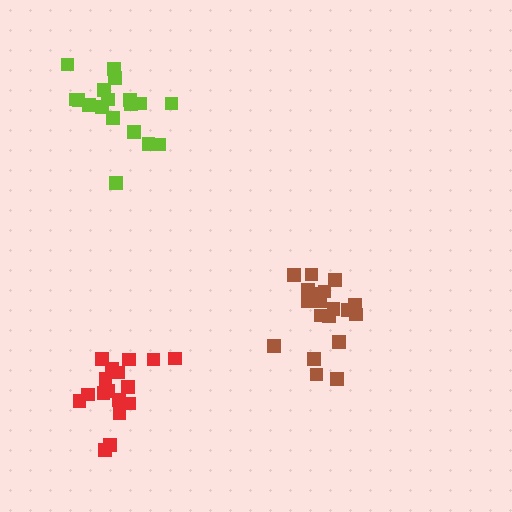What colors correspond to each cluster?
The clusters are colored: brown, lime, red.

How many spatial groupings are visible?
There are 3 spatial groupings.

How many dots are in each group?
Group 1: 19 dots, Group 2: 18 dots, Group 3: 17 dots (54 total).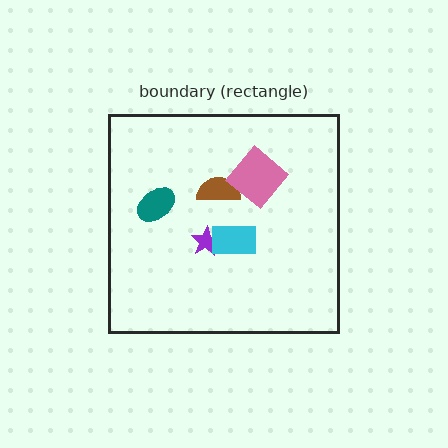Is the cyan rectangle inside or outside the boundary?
Inside.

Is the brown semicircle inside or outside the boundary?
Inside.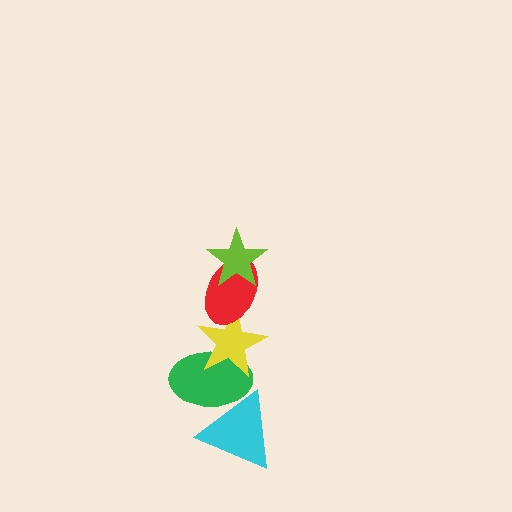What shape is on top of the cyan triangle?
The green ellipse is on top of the cyan triangle.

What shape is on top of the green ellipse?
The yellow star is on top of the green ellipse.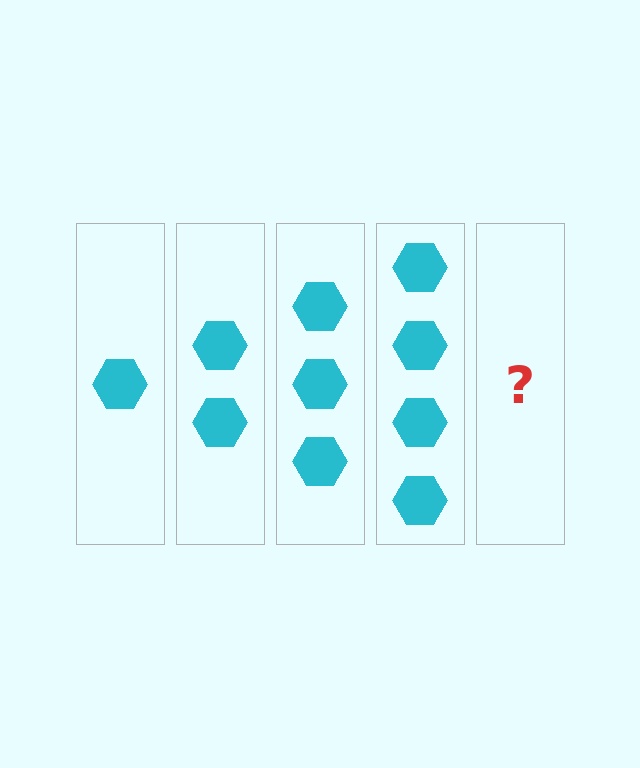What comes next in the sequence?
The next element should be 5 hexagons.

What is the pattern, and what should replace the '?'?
The pattern is that each step adds one more hexagon. The '?' should be 5 hexagons.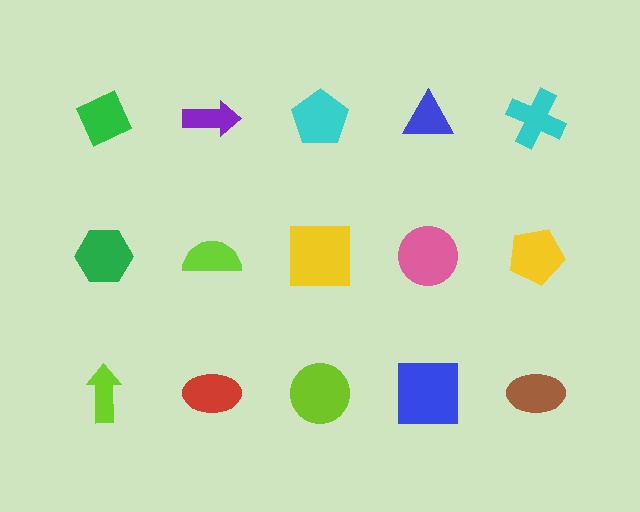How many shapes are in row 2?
5 shapes.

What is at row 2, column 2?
A lime semicircle.